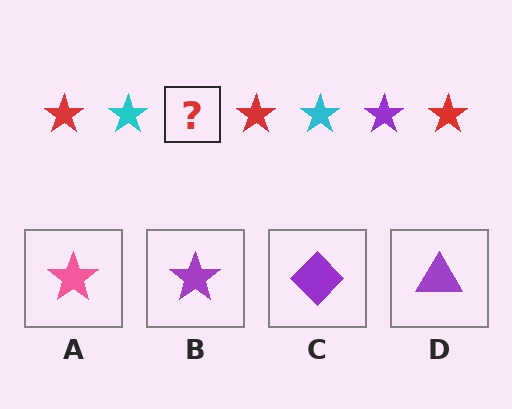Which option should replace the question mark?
Option B.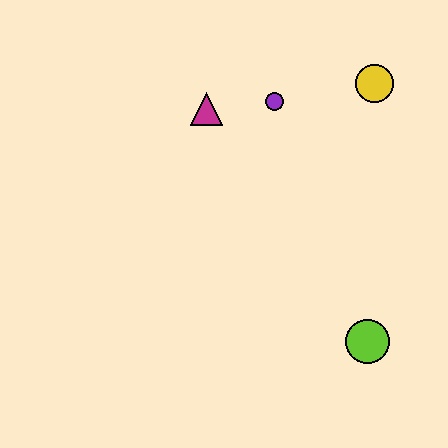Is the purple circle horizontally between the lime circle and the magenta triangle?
Yes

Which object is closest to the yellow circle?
The purple circle is closest to the yellow circle.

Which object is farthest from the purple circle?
The lime circle is farthest from the purple circle.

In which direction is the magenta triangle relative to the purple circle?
The magenta triangle is to the left of the purple circle.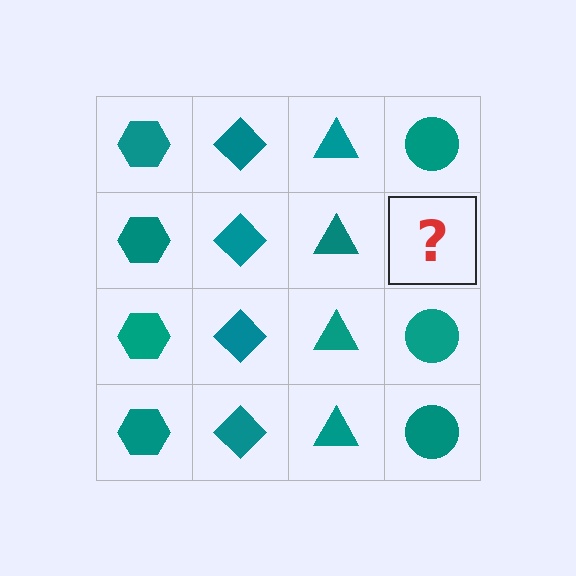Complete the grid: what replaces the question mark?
The question mark should be replaced with a teal circle.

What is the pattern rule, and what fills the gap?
The rule is that each column has a consistent shape. The gap should be filled with a teal circle.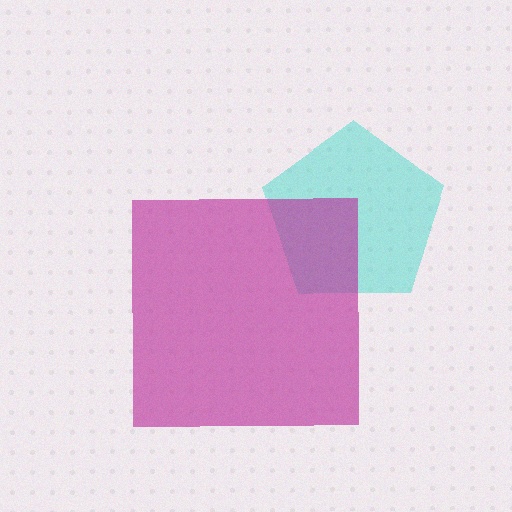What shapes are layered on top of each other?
The layered shapes are: a cyan pentagon, a magenta square.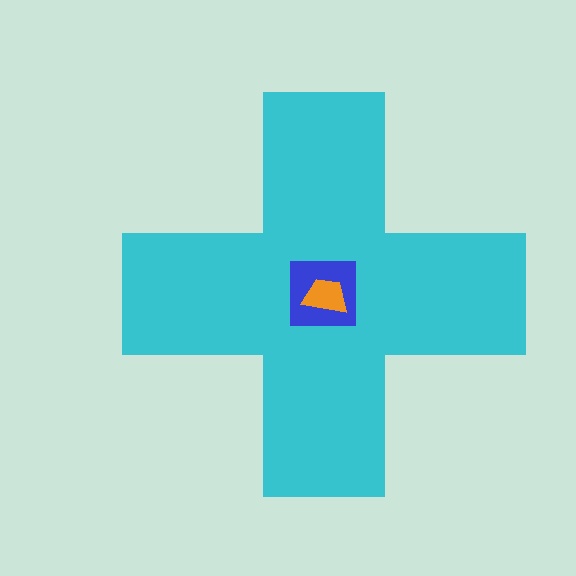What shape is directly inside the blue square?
The orange trapezoid.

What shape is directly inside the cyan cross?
The blue square.